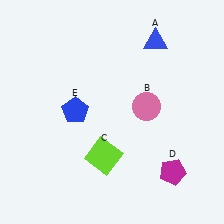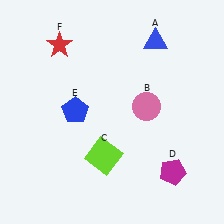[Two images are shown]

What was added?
A red star (F) was added in Image 2.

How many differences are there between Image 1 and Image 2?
There is 1 difference between the two images.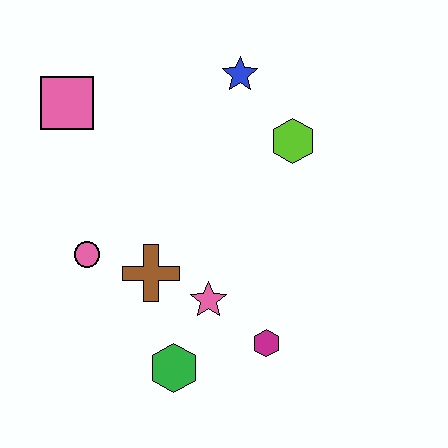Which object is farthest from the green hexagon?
The blue star is farthest from the green hexagon.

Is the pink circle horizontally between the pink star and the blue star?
No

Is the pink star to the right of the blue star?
No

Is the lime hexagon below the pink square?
Yes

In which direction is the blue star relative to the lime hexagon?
The blue star is above the lime hexagon.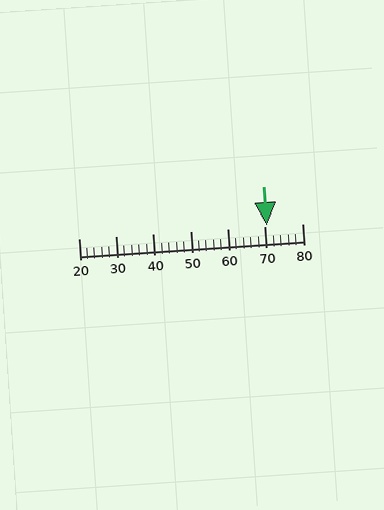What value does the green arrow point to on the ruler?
The green arrow points to approximately 70.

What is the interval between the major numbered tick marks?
The major tick marks are spaced 10 units apart.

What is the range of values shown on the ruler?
The ruler shows values from 20 to 80.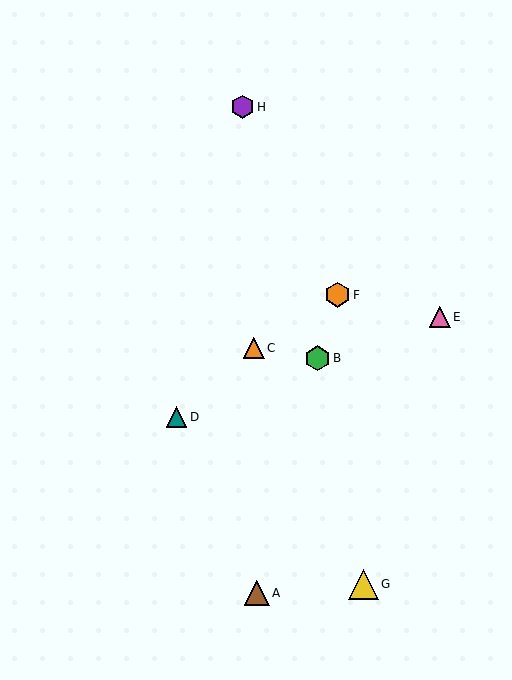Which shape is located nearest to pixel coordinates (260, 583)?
The brown triangle (labeled A) at (257, 593) is nearest to that location.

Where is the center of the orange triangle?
The center of the orange triangle is at (254, 348).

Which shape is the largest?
The yellow triangle (labeled G) is the largest.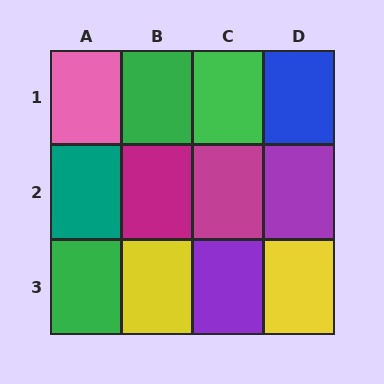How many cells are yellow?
2 cells are yellow.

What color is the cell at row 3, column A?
Green.